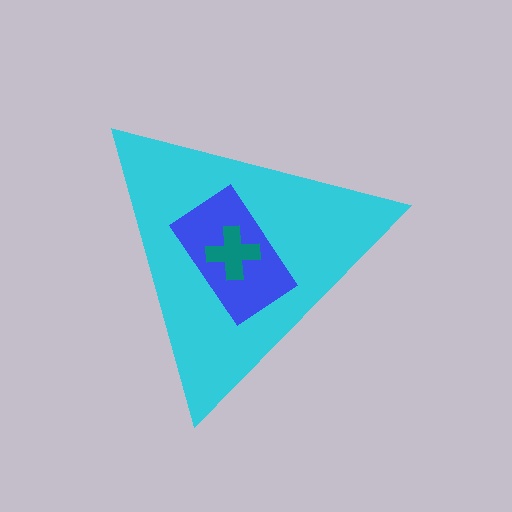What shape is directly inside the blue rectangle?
The teal cross.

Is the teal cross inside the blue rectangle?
Yes.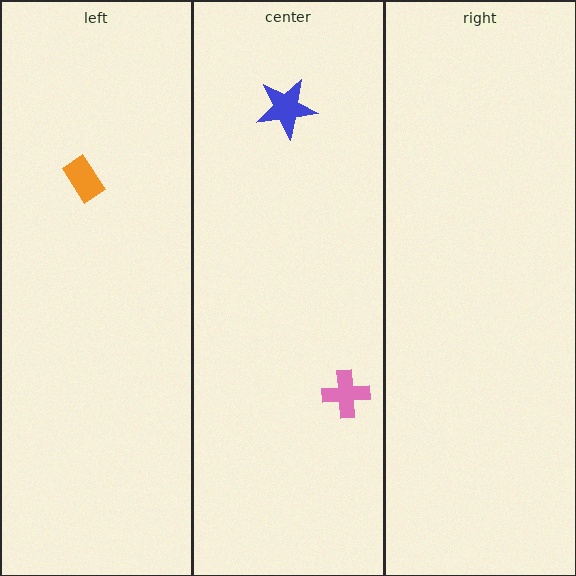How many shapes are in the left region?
1.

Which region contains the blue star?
The center region.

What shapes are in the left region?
The orange rectangle.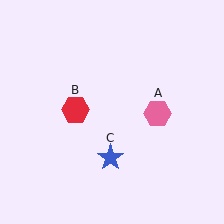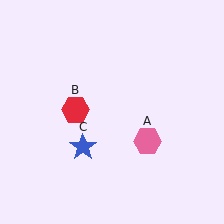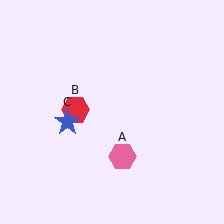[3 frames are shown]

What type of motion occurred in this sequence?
The pink hexagon (object A), blue star (object C) rotated clockwise around the center of the scene.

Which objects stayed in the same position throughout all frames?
Red hexagon (object B) remained stationary.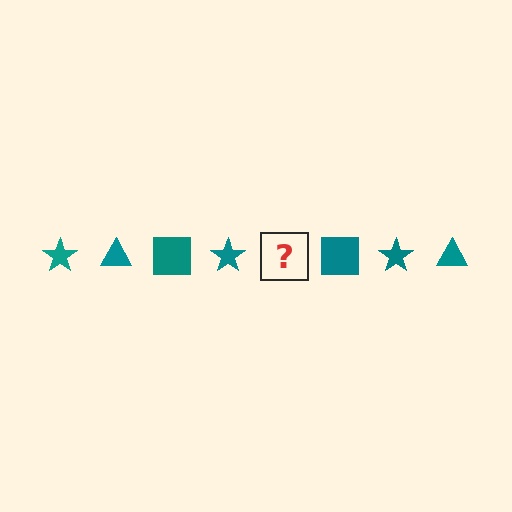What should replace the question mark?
The question mark should be replaced with a teal triangle.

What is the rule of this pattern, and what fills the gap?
The rule is that the pattern cycles through star, triangle, square shapes in teal. The gap should be filled with a teal triangle.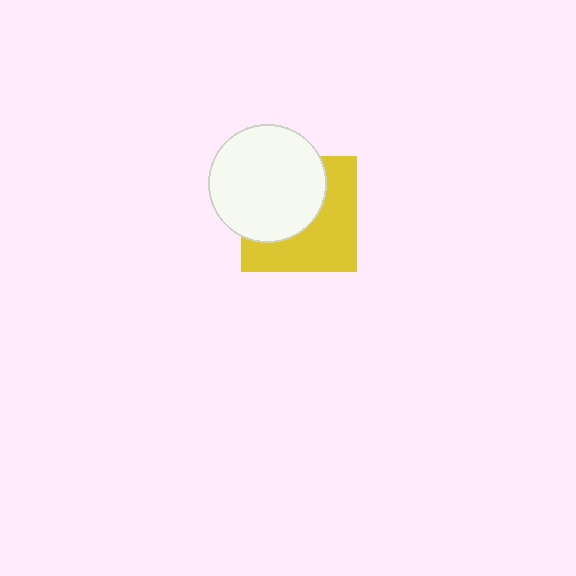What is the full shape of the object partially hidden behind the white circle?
The partially hidden object is a yellow square.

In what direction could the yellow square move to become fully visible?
The yellow square could move toward the lower-right. That would shift it out from behind the white circle entirely.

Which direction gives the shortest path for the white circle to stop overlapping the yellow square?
Moving toward the upper-left gives the shortest separation.